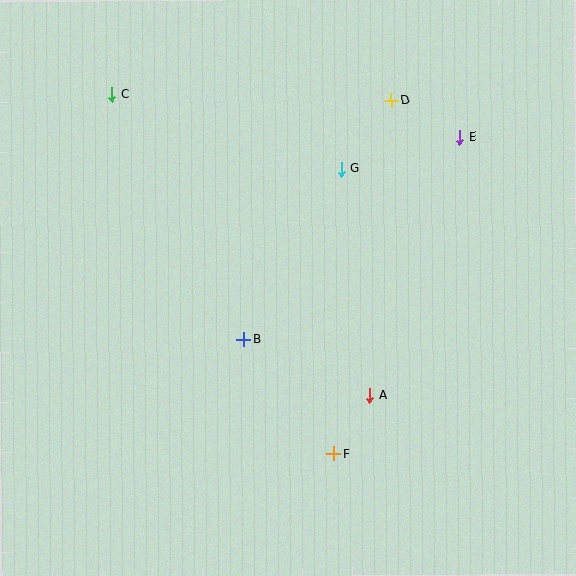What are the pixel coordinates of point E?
Point E is at (460, 137).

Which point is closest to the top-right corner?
Point E is closest to the top-right corner.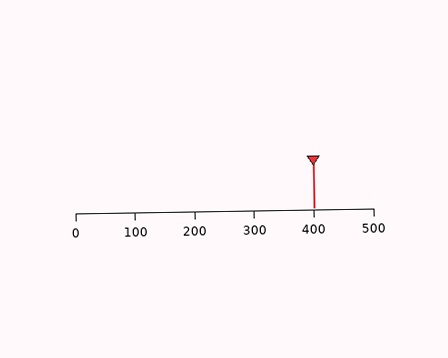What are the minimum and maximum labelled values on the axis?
The axis runs from 0 to 500.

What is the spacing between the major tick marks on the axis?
The major ticks are spaced 100 apart.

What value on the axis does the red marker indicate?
The marker indicates approximately 400.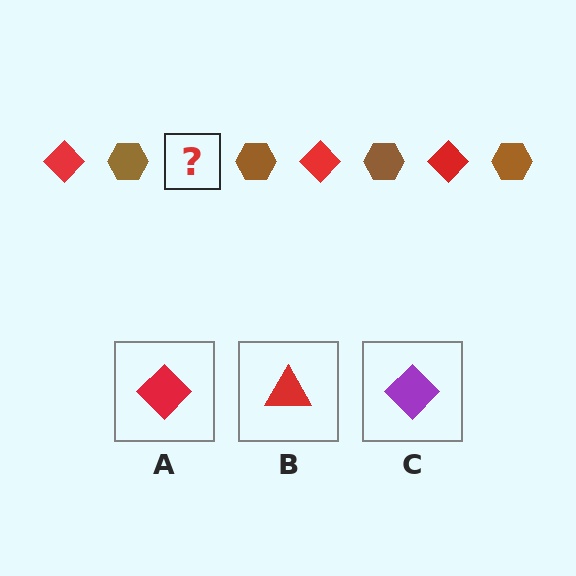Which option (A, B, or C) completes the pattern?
A.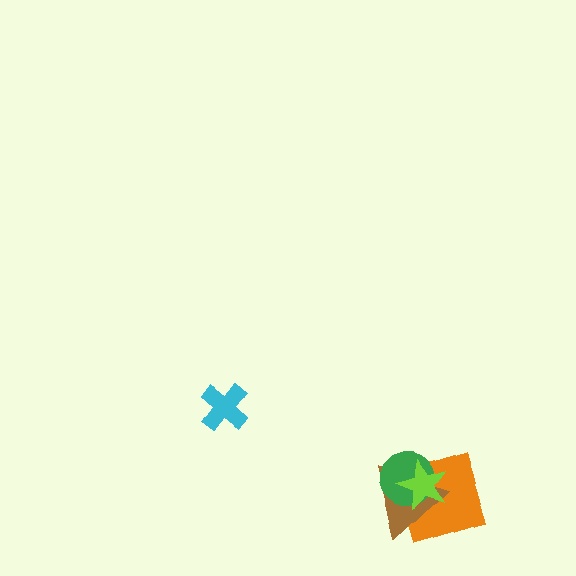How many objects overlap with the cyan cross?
0 objects overlap with the cyan cross.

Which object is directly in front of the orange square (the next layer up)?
The brown triangle is directly in front of the orange square.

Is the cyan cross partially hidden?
No, no other shape covers it.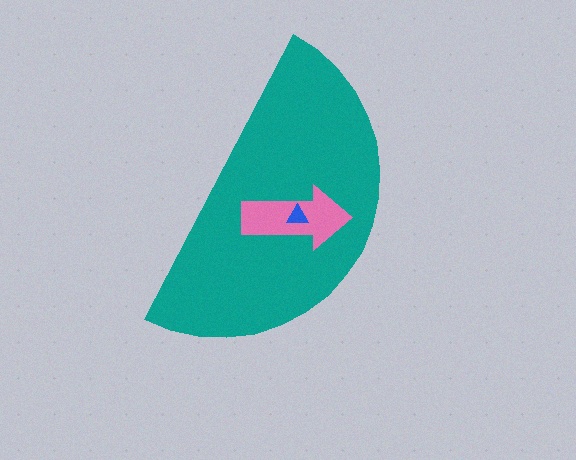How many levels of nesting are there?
3.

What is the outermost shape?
The teal semicircle.